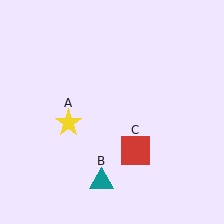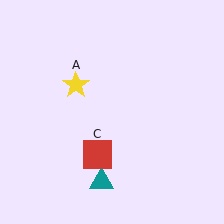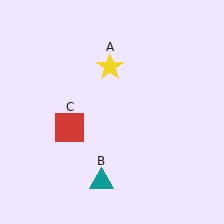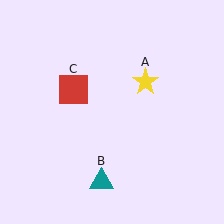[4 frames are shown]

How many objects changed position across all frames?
2 objects changed position: yellow star (object A), red square (object C).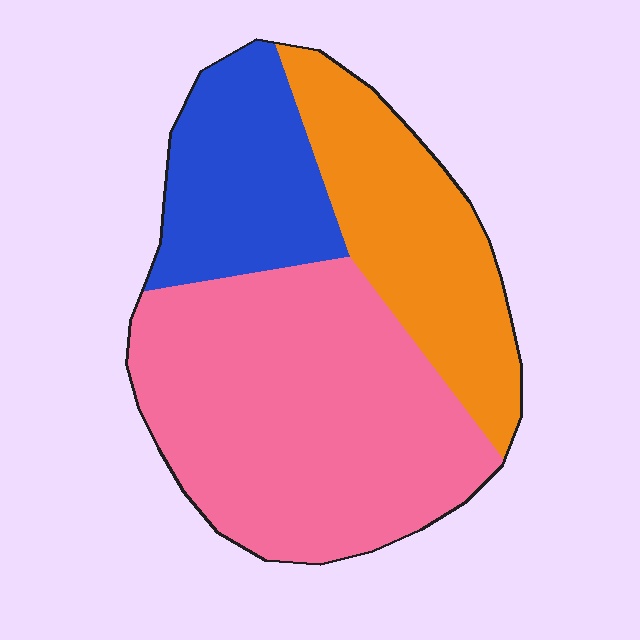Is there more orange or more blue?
Orange.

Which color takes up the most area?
Pink, at roughly 50%.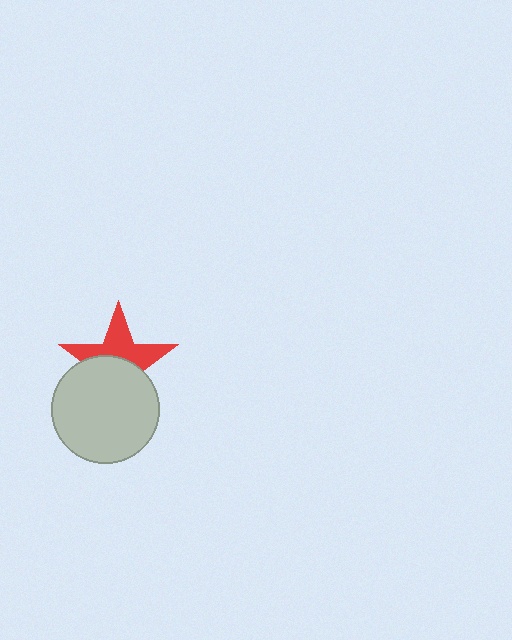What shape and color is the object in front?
The object in front is a light gray circle.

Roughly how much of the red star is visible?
About half of it is visible (roughly 49%).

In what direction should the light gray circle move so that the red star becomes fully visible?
The light gray circle should move down. That is the shortest direction to clear the overlap and leave the red star fully visible.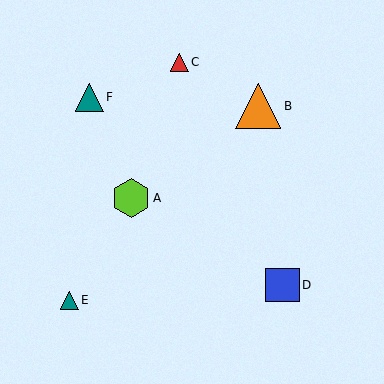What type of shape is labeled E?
Shape E is a teal triangle.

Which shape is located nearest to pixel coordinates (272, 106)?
The orange triangle (labeled B) at (258, 106) is nearest to that location.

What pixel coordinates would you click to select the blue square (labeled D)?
Click at (283, 285) to select the blue square D.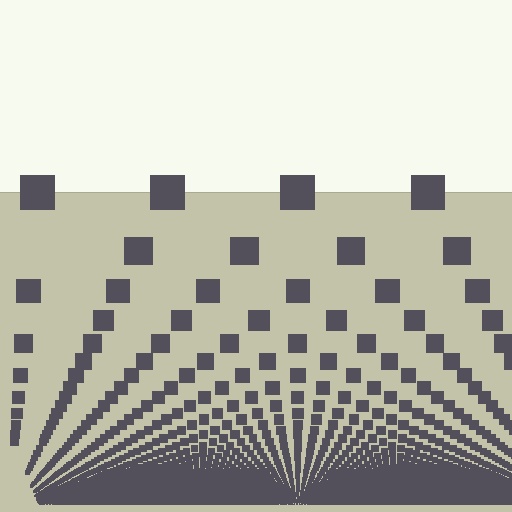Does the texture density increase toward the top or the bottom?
Density increases toward the bottom.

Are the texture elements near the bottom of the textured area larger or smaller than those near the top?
Smaller. The gradient is inverted — elements near the bottom are smaller and denser.